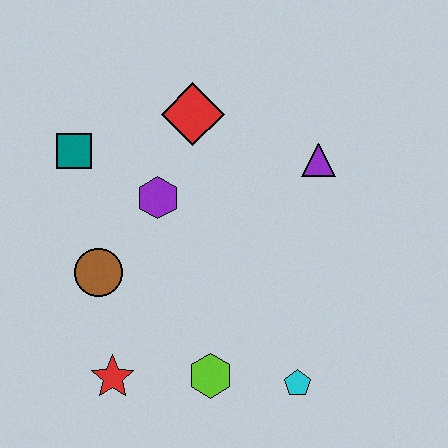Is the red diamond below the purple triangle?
No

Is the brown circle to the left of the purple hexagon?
Yes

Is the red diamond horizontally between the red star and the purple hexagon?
No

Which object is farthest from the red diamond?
The cyan pentagon is farthest from the red diamond.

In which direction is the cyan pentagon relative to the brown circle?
The cyan pentagon is to the right of the brown circle.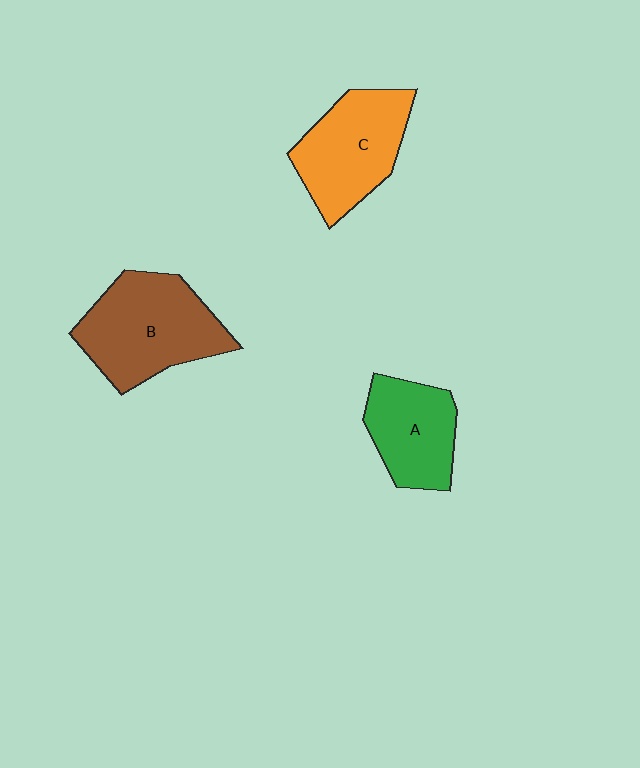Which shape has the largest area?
Shape B (brown).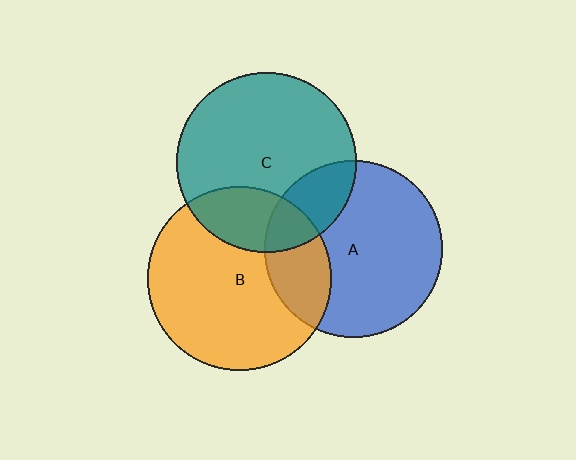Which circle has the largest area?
Circle B (orange).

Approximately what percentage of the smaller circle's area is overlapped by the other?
Approximately 25%.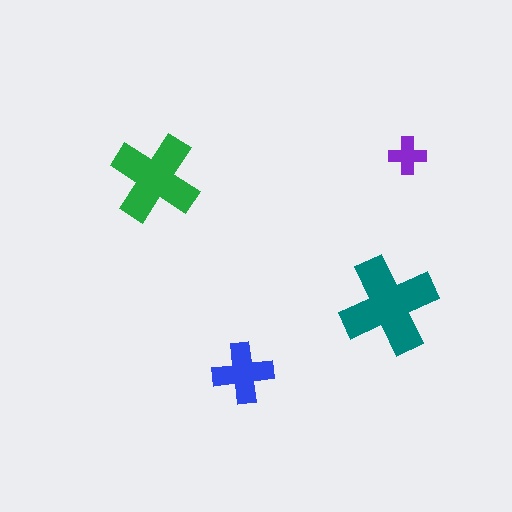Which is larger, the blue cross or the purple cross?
The blue one.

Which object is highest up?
The purple cross is topmost.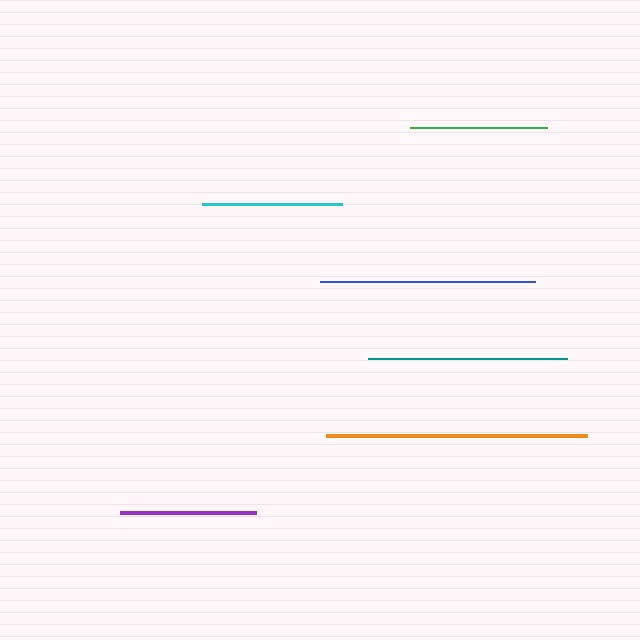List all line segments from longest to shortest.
From longest to shortest: orange, blue, teal, cyan, green, purple.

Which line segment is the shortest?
The purple line is the shortest at approximately 136 pixels.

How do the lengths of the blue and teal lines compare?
The blue and teal lines are approximately the same length.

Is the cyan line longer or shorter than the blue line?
The blue line is longer than the cyan line.